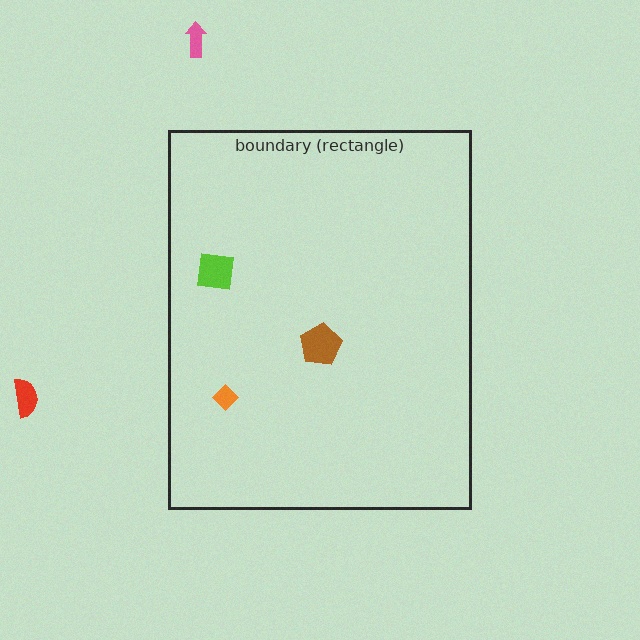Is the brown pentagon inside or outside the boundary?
Inside.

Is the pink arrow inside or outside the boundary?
Outside.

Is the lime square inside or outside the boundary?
Inside.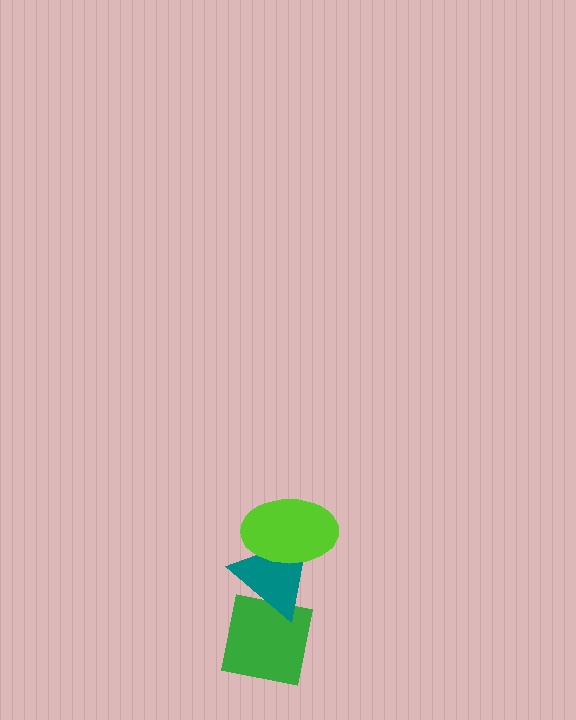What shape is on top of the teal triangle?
The lime ellipse is on top of the teal triangle.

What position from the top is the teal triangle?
The teal triangle is 2nd from the top.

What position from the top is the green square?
The green square is 3rd from the top.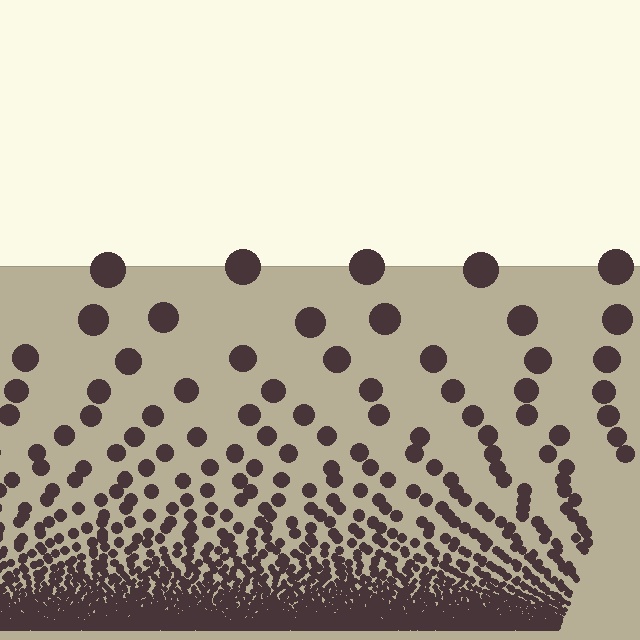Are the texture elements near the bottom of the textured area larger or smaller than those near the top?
Smaller. The gradient is inverted — elements near the bottom are smaller and denser.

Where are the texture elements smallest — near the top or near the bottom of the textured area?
Near the bottom.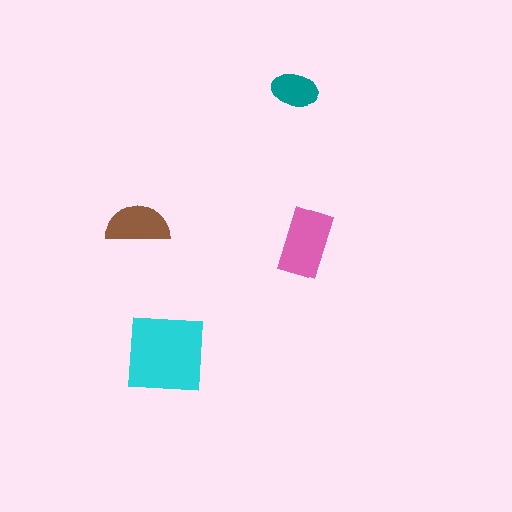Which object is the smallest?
The teal ellipse.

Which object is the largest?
The cyan square.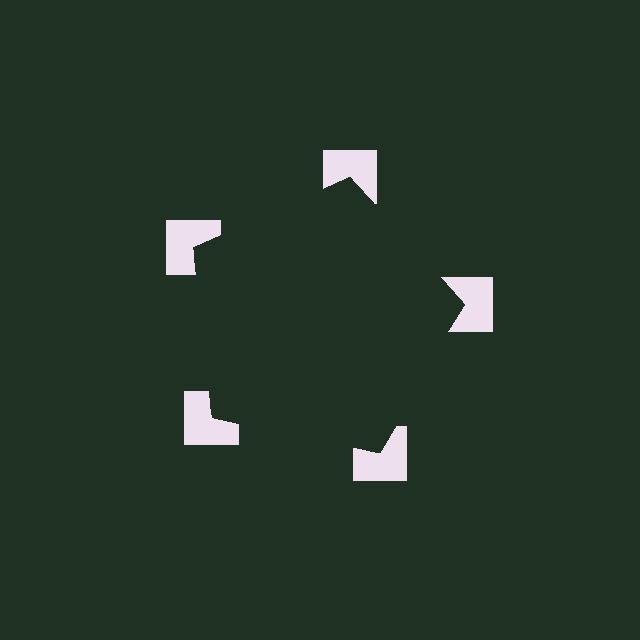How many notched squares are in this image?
There are 5 — one at each vertex of the illusory pentagon.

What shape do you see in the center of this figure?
An illusory pentagon — its edges are inferred from the aligned wedge cuts in the notched squares, not physically drawn.